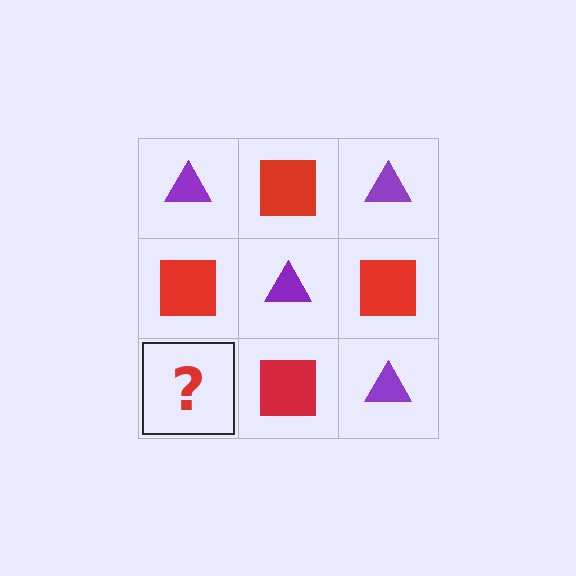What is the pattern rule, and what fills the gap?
The rule is that it alternates purple triangle and red square in a checkerboard pattern. The gap should be filled with a purple triangle.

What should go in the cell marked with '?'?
The missing cell should contain a purple triangle.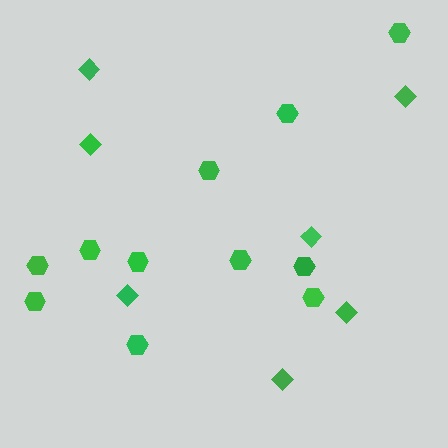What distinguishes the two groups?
There are 2 groups: one group of hexagons (11) and one group of diamonds (7).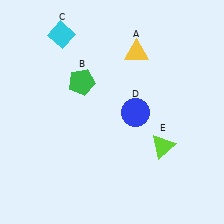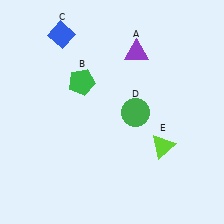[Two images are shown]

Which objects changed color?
A changed from yellow to purple. C changed from cyan to blue. D changed from blue to green.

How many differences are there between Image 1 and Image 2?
There are 3 differences between the two images.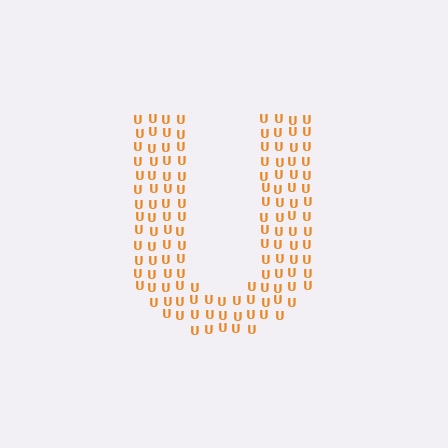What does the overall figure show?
The overall figure shows the letter U.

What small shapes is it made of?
It is made of small letter U's.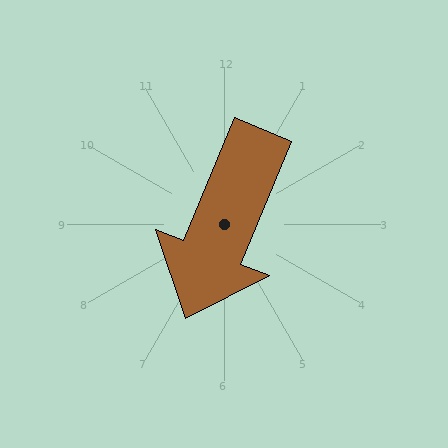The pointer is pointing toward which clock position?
Roughly 7 o'clock.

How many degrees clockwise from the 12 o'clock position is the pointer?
Approximately 202 degrees.